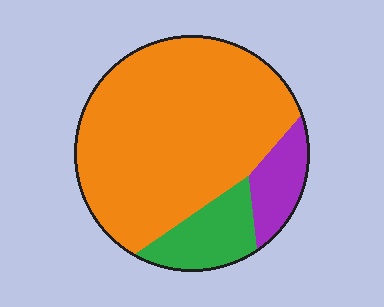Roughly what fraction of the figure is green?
Green takes up about one eighth (1/8) of the figure.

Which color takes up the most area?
Orange, at roughly 75%.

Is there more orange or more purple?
Orange.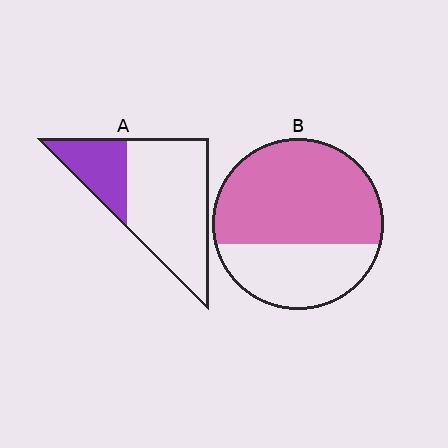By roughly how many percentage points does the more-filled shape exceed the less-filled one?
By roughly 35 percentage points (B over A).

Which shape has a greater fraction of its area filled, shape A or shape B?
Shape B.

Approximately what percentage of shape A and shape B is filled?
A is approximately 30% and B is approximately 65%.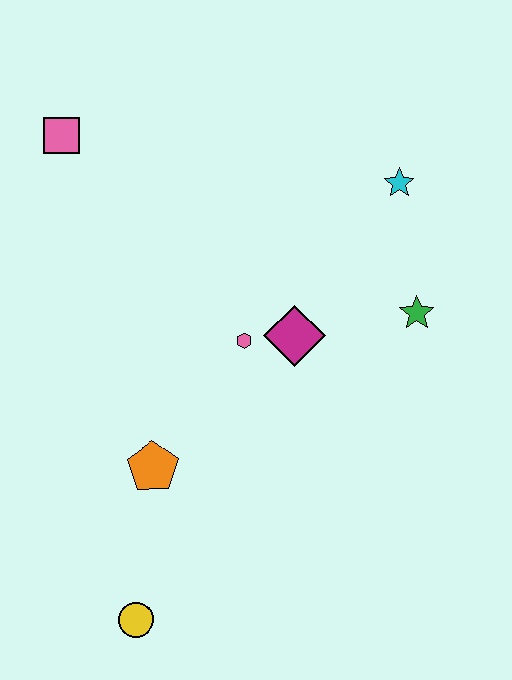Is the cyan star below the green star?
No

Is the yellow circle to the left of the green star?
Yes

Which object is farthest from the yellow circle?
The cyan star is farthest from the yellow circle.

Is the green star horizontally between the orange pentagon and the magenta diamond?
No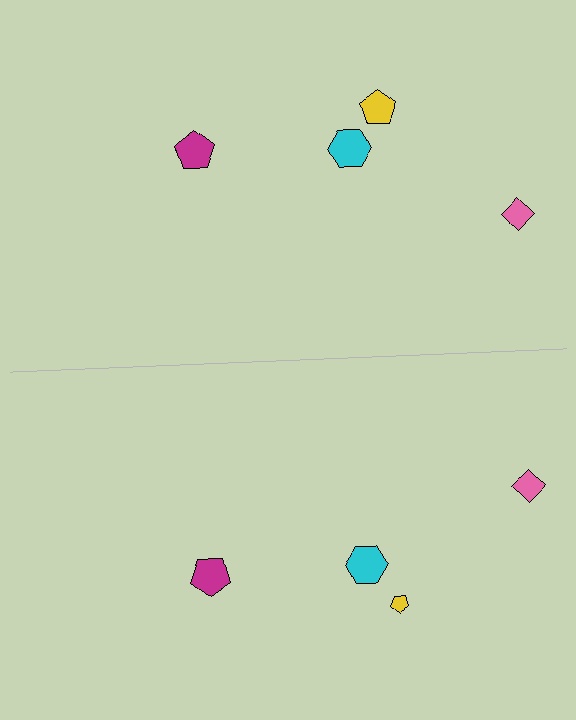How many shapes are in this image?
There are 8 shapes in this image.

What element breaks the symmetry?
The yellow pentagon on the bottom side has a different size than its mirror counterpart.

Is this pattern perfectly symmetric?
No, the pattern is not perfectly symmetric. The yellow pentagon on the bottom side has a different size than its mirror counterpart.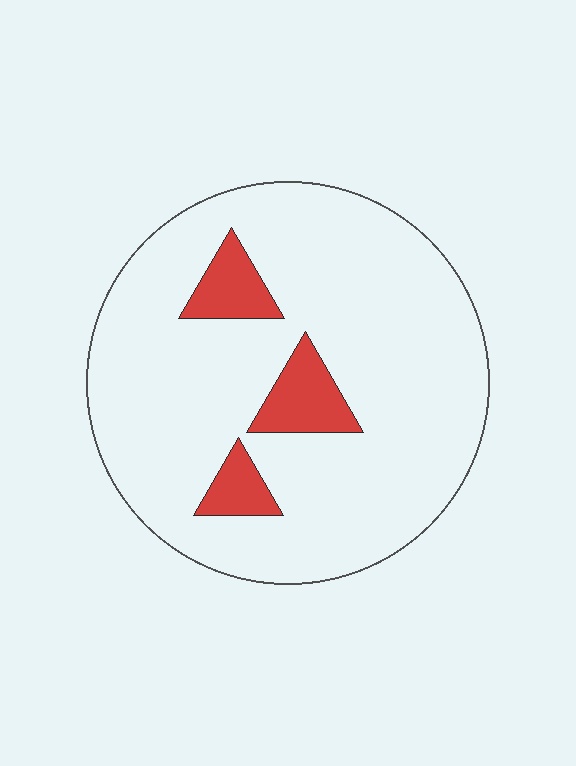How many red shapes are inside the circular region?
3.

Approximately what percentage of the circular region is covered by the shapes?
Approximately 10%.